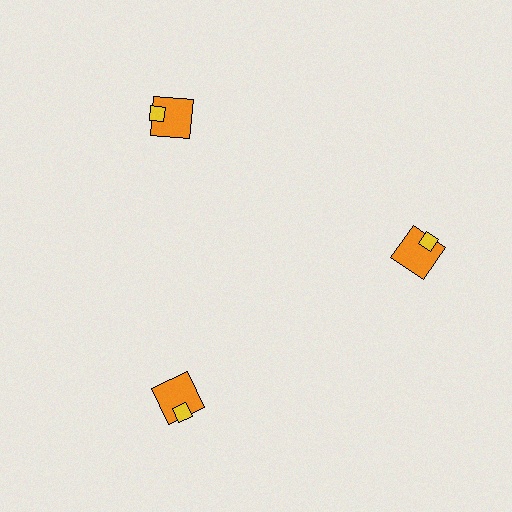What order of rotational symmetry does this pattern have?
This pattern has 3-fold rotational symmetry.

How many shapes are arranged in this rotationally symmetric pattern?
There are 6 shapes, arranged in 3 groups of 2.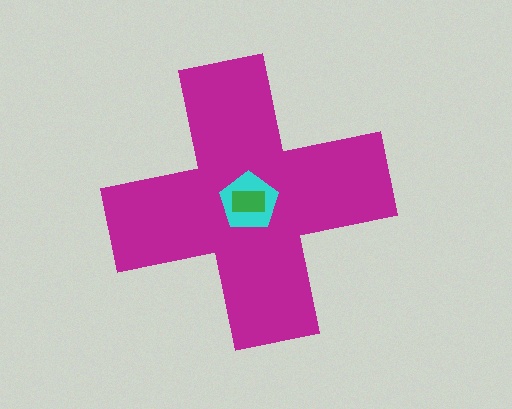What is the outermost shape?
The magenta cross.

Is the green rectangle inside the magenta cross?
Yes.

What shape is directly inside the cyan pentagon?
The green rectangle.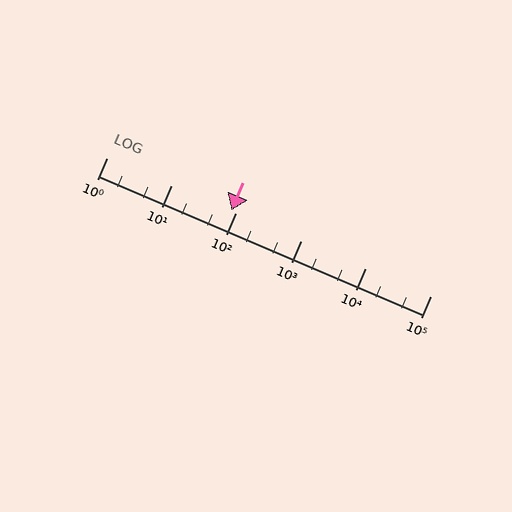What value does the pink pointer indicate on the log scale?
The pointer indicates approximately 83.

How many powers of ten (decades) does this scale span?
The scale spans 5 decades, from 1 to 100000.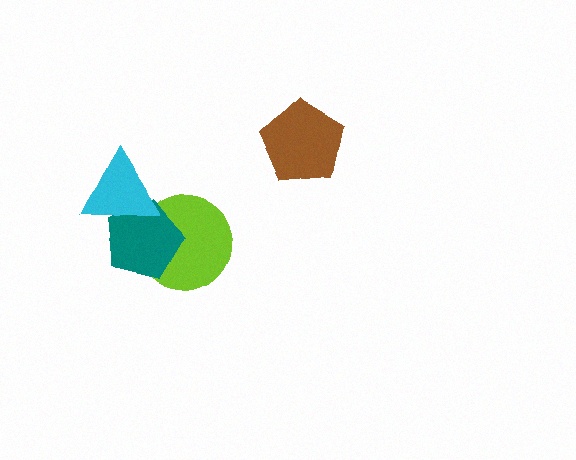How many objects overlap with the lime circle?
2 objects overlap with the lime circle.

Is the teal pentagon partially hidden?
Yes, it is partially covered by another shape.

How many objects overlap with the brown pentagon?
0 objects overlap with the brown pentagon.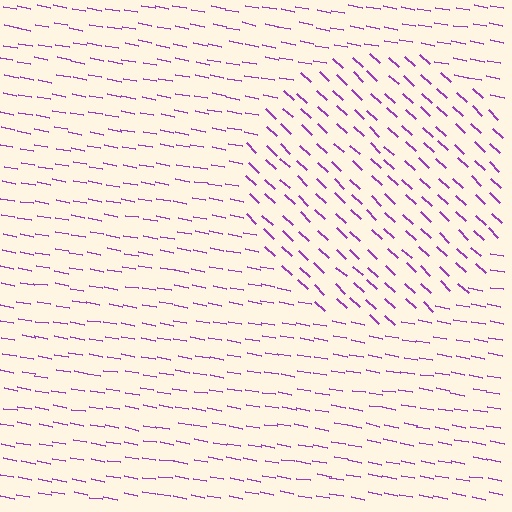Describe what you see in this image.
The image is filled with small purple line segments. A circle region in the image has lines oriented differently from the surrounding lines, creating a visible texture boundary.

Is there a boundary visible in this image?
Yes, there is a texture boundary formed by a change in line orientation.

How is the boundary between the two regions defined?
The boundary is defined purely by a change in line orientation (approximately 33 degrees difference). All lines are the same color and thickness.